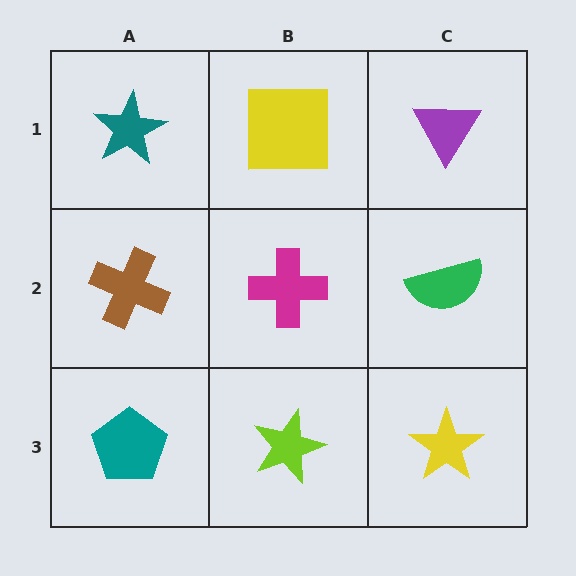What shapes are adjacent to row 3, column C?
A green semicircle (row 2, column C), a lime star (row 3, column B).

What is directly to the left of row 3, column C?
A lime star.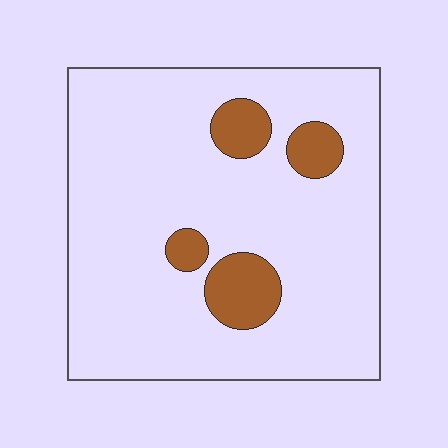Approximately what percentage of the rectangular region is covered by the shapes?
Approximately 10%.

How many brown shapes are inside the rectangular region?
4.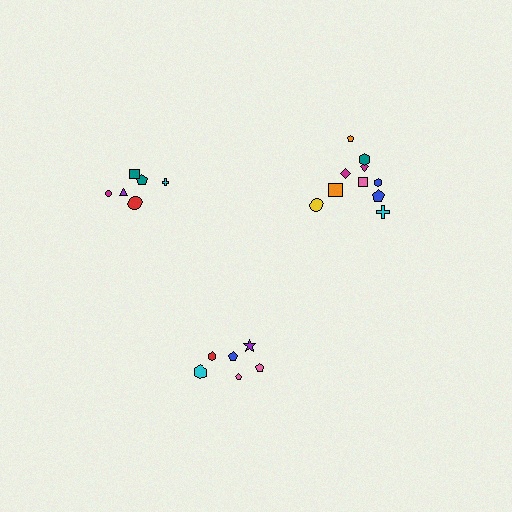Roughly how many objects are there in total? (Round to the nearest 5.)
Roughly 20 objects in total.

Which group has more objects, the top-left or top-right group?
The top-right group.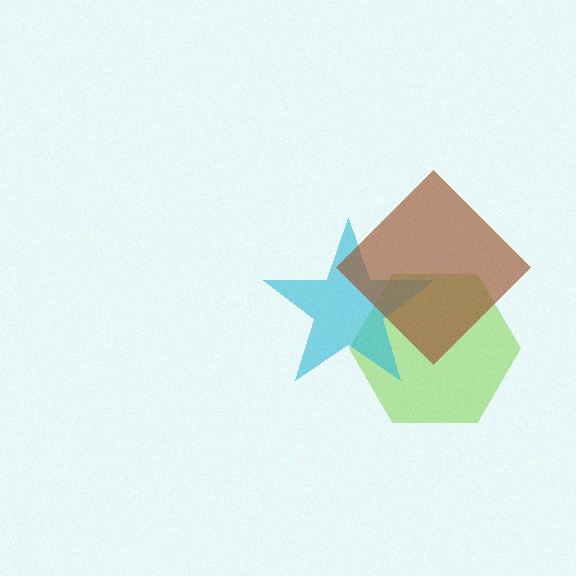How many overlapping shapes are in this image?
There are 3 overlapping shapes in the image.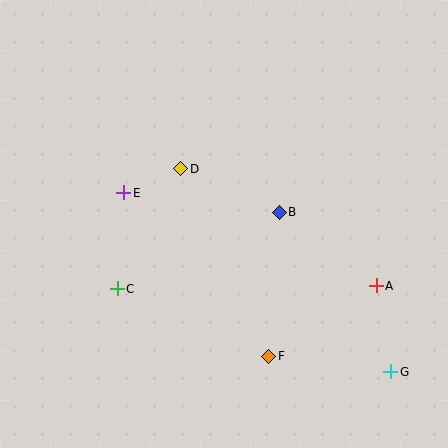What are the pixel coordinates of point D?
Point D is at (181, 169).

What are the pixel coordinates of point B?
Point B is at (279, 212).